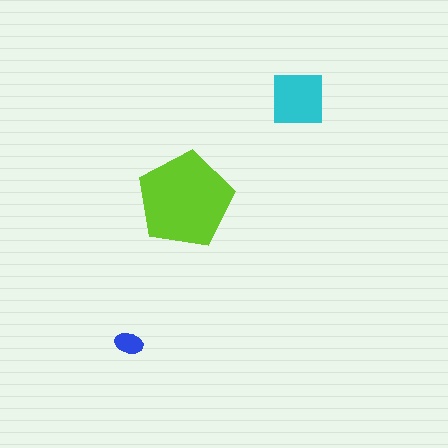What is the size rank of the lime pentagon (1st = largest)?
1st.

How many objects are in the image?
There are 3 objects in the image.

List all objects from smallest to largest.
The blue ellipse, the cyan square, the lime pentagon.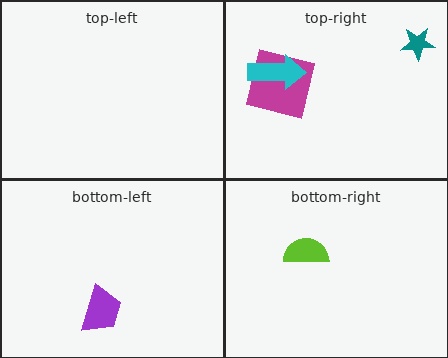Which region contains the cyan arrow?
The top-right region.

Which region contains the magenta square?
The top-right region.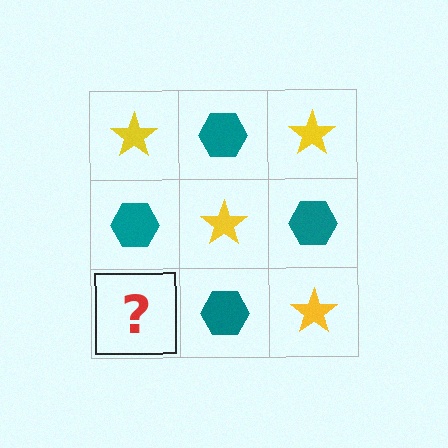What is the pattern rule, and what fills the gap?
The rule is that it alternates yellow star and teal hexagon in a checkerboard pattern. The gap should be filled with a yellow star.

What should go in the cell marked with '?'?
The missing cell should contain a yellow star.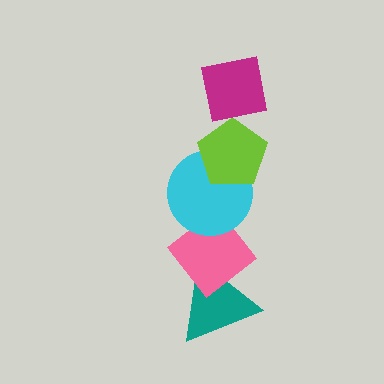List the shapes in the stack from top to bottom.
From top to bottom: the magenta square, the lime pentagon, the cyan circle, the pink diamond, the teal triangle.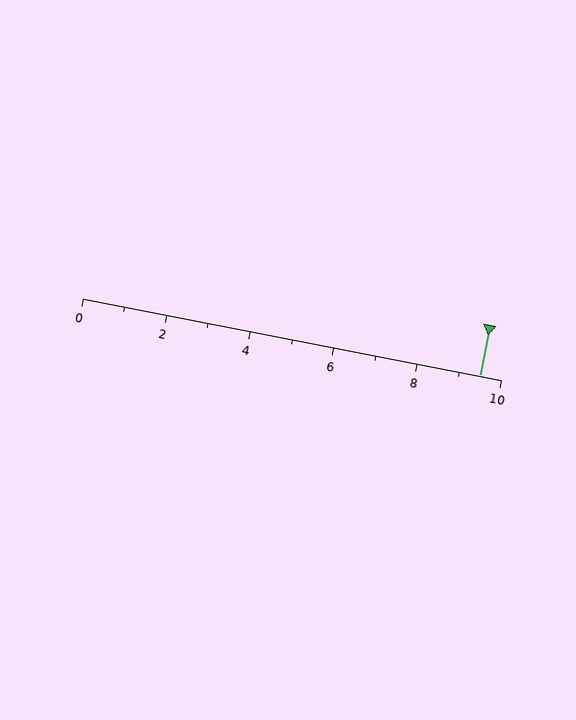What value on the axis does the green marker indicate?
The marker indicates approximately 9.5.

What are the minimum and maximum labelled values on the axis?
The axis runs from 0 to 10.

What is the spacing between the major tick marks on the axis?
The major ticks are spaced 2 apart.